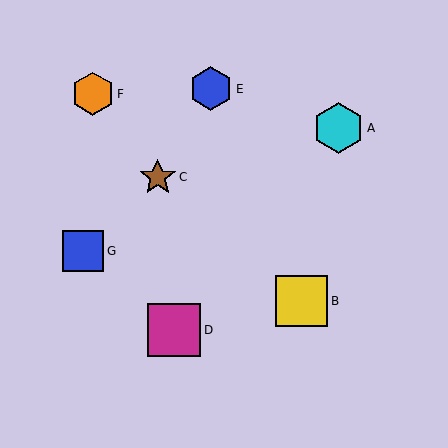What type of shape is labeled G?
Shape G is a blue square.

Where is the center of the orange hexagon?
The center of the orange hexagon is at (93, 94).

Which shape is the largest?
The magenta square (labeled D) is the largest.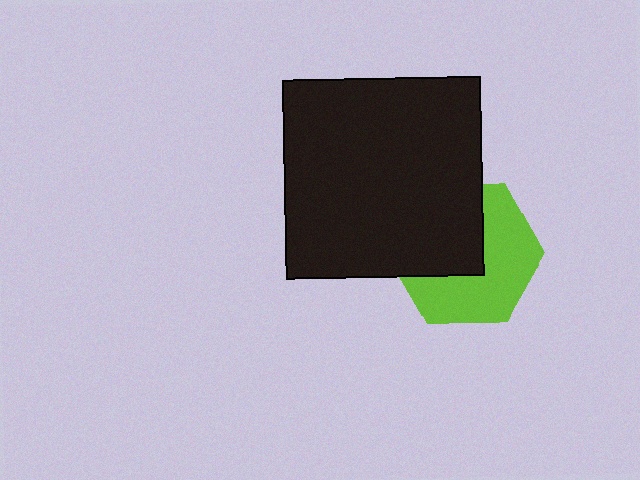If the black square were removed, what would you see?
You would see the complete lime hexagon.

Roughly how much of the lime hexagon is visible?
About half of it is visible (roughly 55%).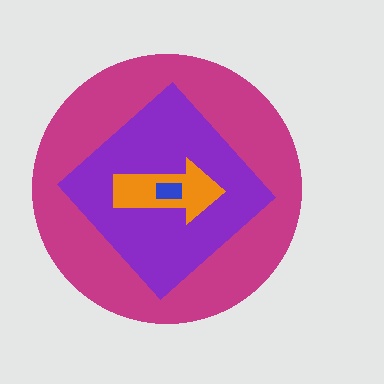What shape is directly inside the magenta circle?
The purple diamond.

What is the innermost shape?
The blue rectangle.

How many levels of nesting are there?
4.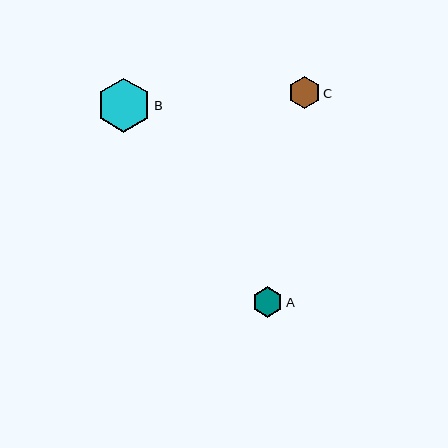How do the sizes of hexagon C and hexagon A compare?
Hexagon C and hexagon A are approximately the same size.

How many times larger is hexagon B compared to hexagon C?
Hexagon B is approximately 1.7 times the size of hexagon C.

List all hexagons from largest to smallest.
From largest to smallest: B, C, A.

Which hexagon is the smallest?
Hexagon A is the smallest with a size of approximately 30 pixels.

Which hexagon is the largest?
Hexagon B is the largest with a size of approximately 54 pixels.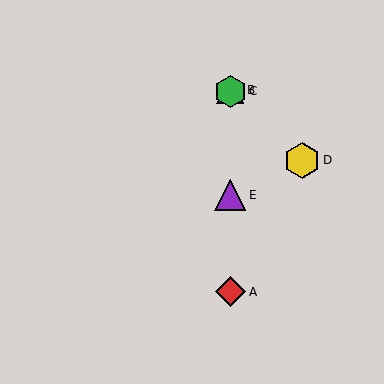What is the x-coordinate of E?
Object E is at x≈230.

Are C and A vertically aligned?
Yes, both are at x≈230.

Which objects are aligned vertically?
Objects A, B, C, E are aligned vertically.